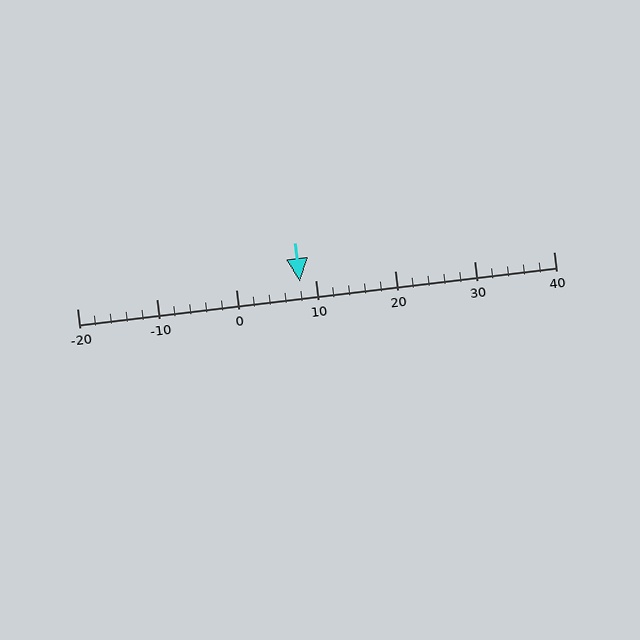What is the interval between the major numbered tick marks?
The major tick marks are spaced 10 units apart.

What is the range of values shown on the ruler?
The ruler shows values from -20 to 40.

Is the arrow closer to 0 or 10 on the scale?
The arrow is closer to 10.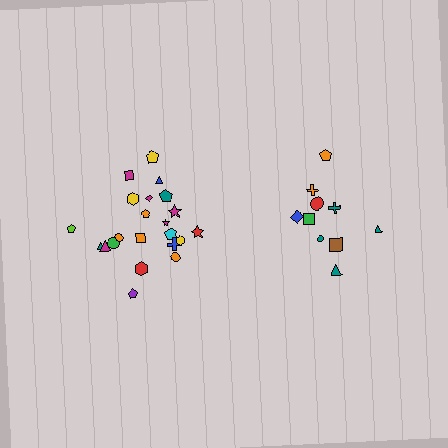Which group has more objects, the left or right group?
The left group.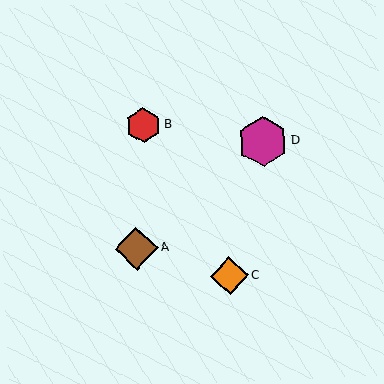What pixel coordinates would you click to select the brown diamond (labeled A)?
Click at (136, 249) to select the brown diamond A.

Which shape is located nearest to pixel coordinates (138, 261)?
The brown diamond (labeled A) at (136, 249) is nearest to that location.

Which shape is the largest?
The magenta hexagon (labeled D) is the largest.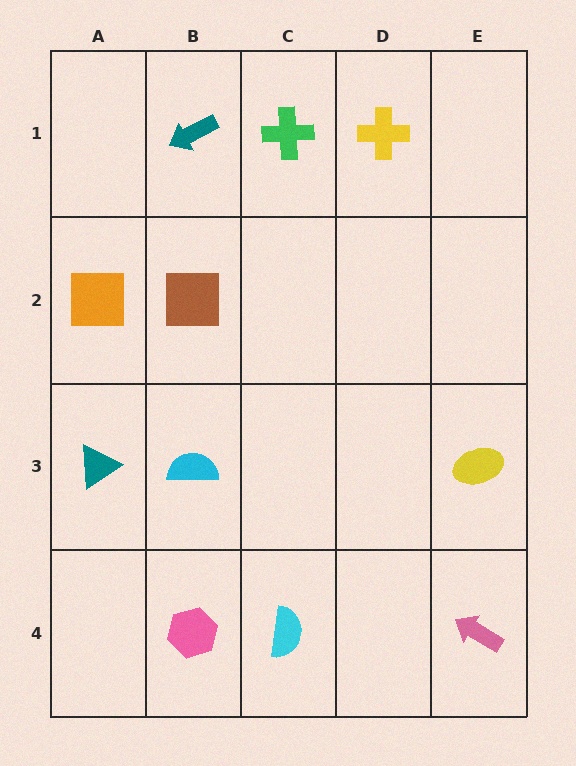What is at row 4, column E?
A pink arrow.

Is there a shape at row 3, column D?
No, that cell is empty.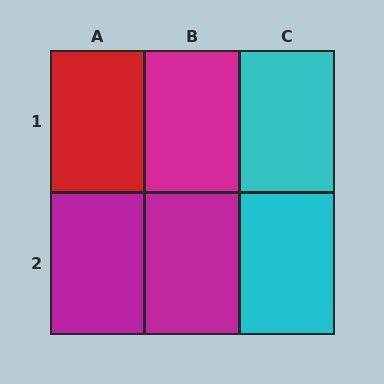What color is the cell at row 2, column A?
Magenta.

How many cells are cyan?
2 cells are cyan.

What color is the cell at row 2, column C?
Cyan.